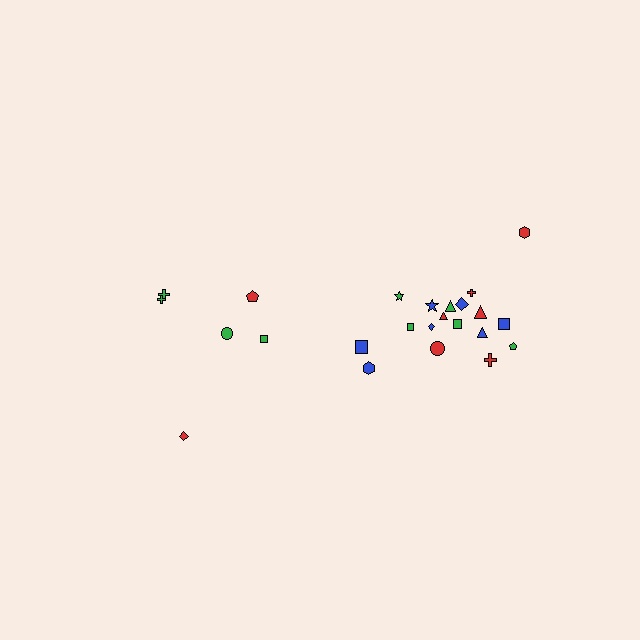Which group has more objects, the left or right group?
The right group.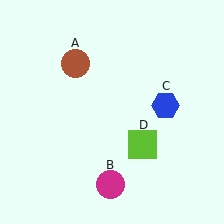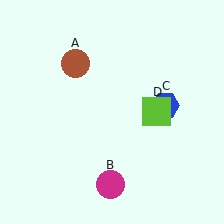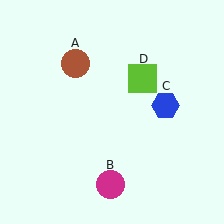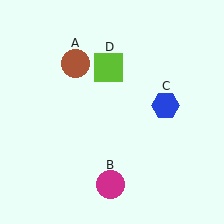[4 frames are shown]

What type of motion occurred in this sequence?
The lime square (object D) rotated counterclockwise around the center of the scene.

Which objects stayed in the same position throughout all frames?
Brown circle (object A) and magenta circle (object B) and blue hexagon (object C) remained stationary.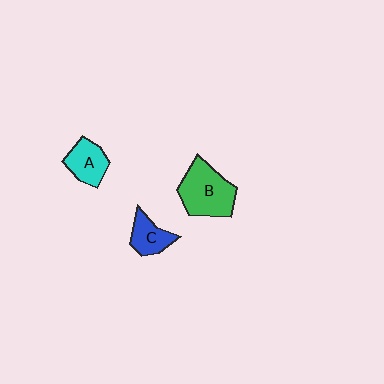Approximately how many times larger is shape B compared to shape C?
Approximately 1.9 times.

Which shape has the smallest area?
Shape C (blue).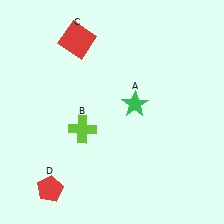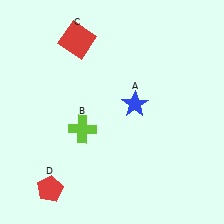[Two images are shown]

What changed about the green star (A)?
In Image 1, A is green. In Image 2, it changed to blue.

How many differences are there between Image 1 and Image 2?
There is 1 difference between the two images.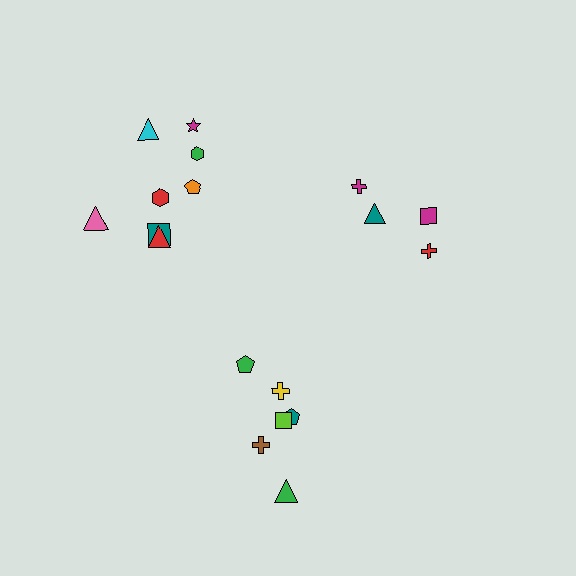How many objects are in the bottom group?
There are 6 objects.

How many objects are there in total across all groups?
There are 18 objects.